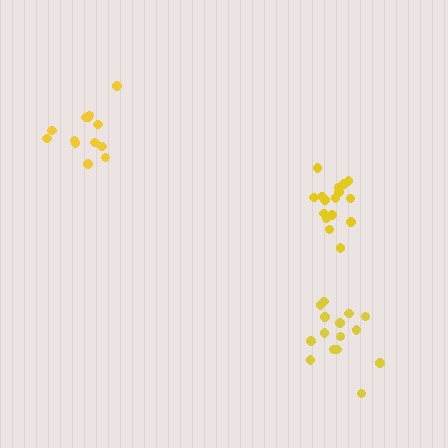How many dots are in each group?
Group 1: 16 dots, Group 2: 15 dots, Group 3: 13 dots (44 total).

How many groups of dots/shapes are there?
There are 3 groups.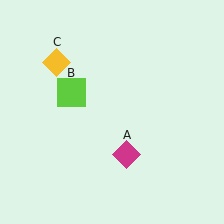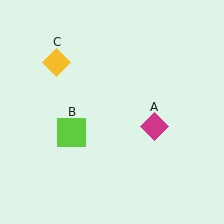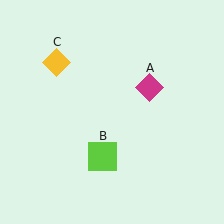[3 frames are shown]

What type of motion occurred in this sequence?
The magenta diamond (object A), lime square (object B) rotated counterclockwise around the center of the scene.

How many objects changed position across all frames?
2 objects changed position: magenta diamond (object A), lime square (object B).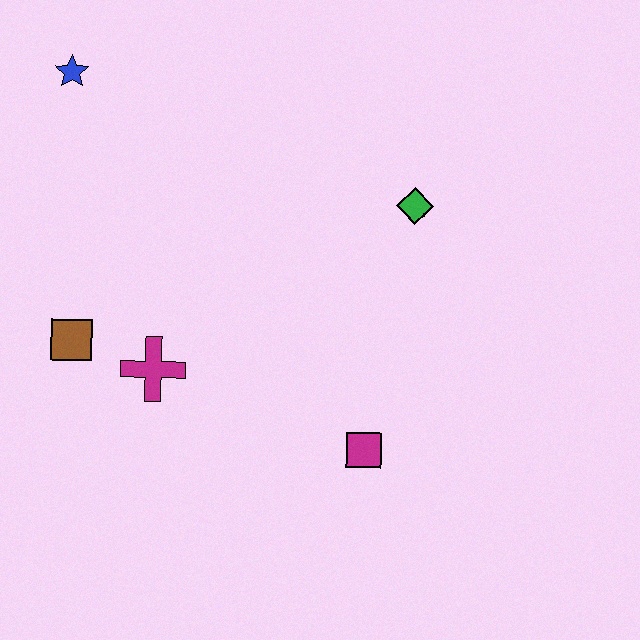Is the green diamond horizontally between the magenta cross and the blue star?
No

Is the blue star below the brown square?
No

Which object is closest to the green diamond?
The magenta square is closest to the green diamond.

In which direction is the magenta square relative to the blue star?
The magenta square is below the blue star.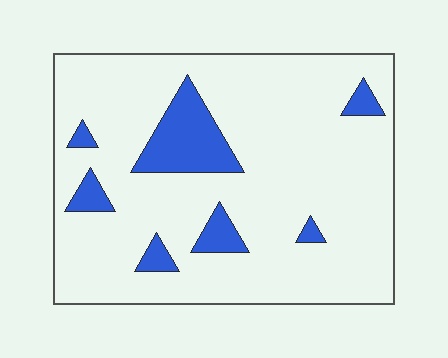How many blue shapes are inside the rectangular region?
7.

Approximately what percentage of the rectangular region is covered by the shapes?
Approximately 15%.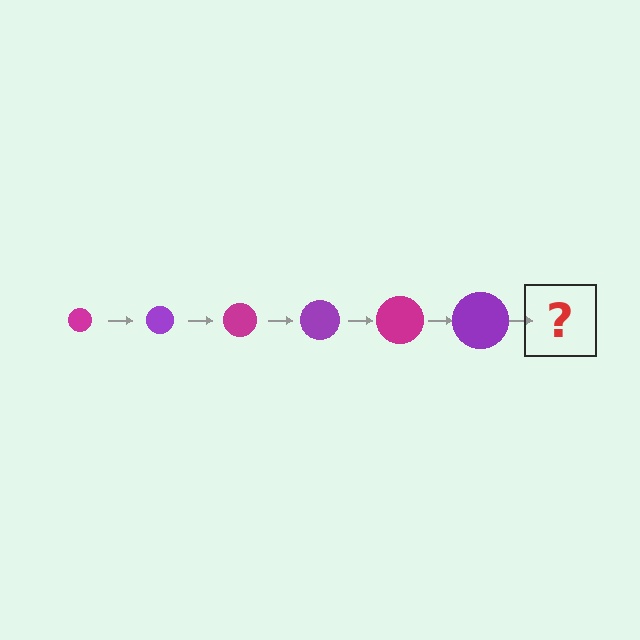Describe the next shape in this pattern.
It should be a magenta circle, larger than the previous one.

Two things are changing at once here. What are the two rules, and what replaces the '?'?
The two rules are that the circle grows larger each step and the color cycles through magenta and purple. The '?' should be a magenta circle, larger than the previous one.